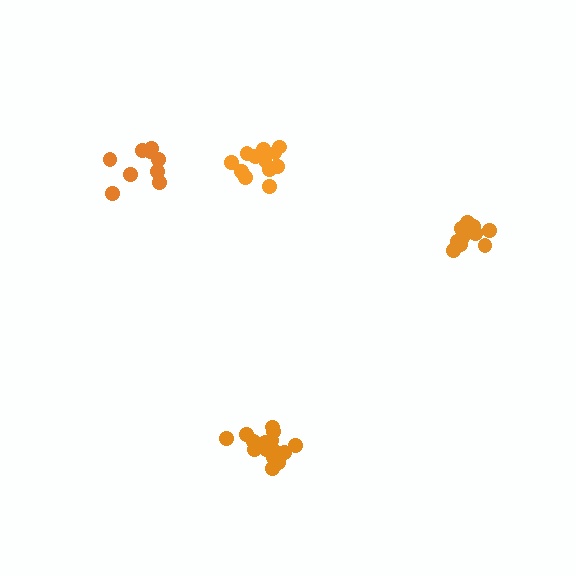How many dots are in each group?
Group 1: 12 dots, Group 2: 11 dots, Group 3: 10 dots, Group 4: 15 dots (48 total).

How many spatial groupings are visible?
There are 4 spatial groupings.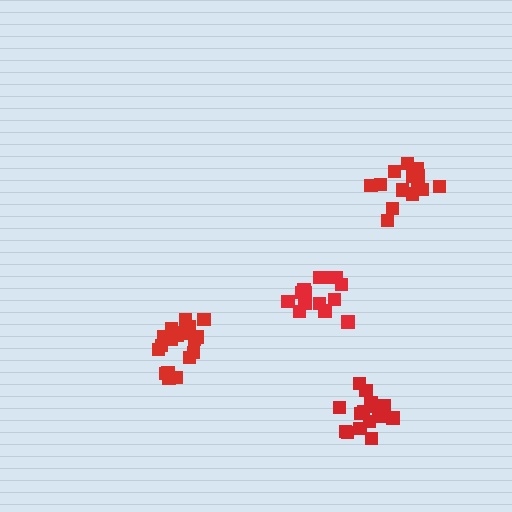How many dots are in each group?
Group 1: 14 dots, Group 2: 17 dots, Group 3: 14 dots, Group 4: 19 dots (64 total).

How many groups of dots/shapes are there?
There are 4 groups.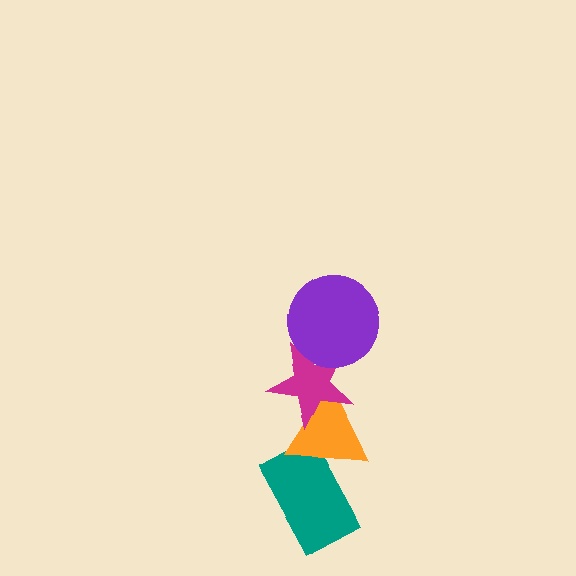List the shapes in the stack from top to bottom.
From top to bottom: the purple circle, the magenta star, the orange triangle, the teal rectangle.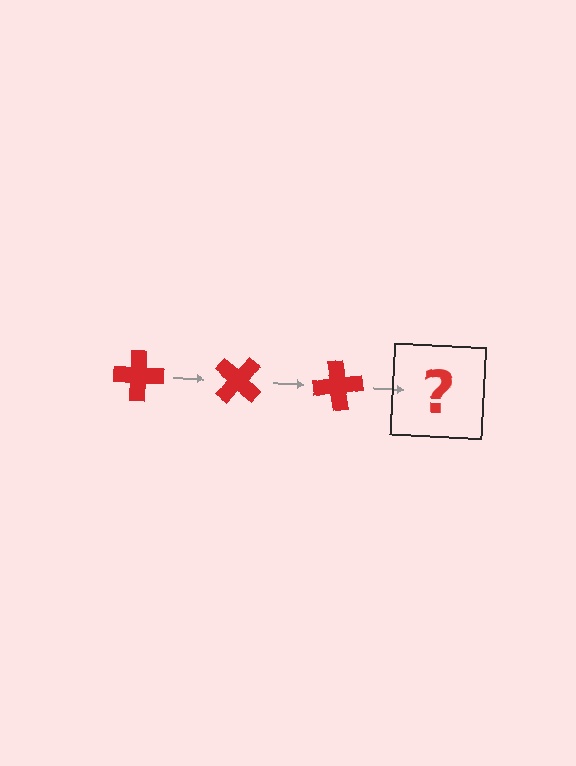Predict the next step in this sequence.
The next step is a red cross rotated 120 degrees.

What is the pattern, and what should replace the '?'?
The pattern is that the cross rotates 40 degrees each step. The '?' should be a red cross rotated 120 degrees.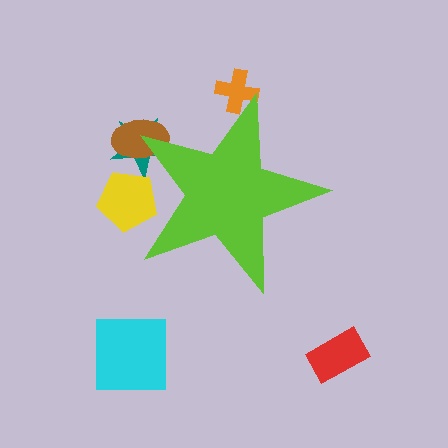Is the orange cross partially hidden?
Yes, the orange cross is partially hidden behind the lime star.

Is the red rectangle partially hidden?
No, the red rectangle is fully visible.